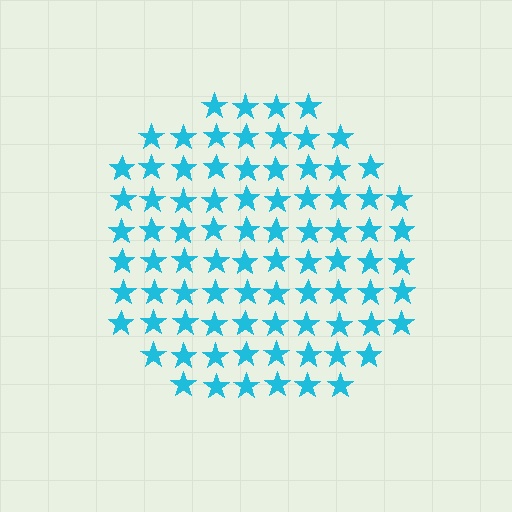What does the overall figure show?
The overall figure shows a circle.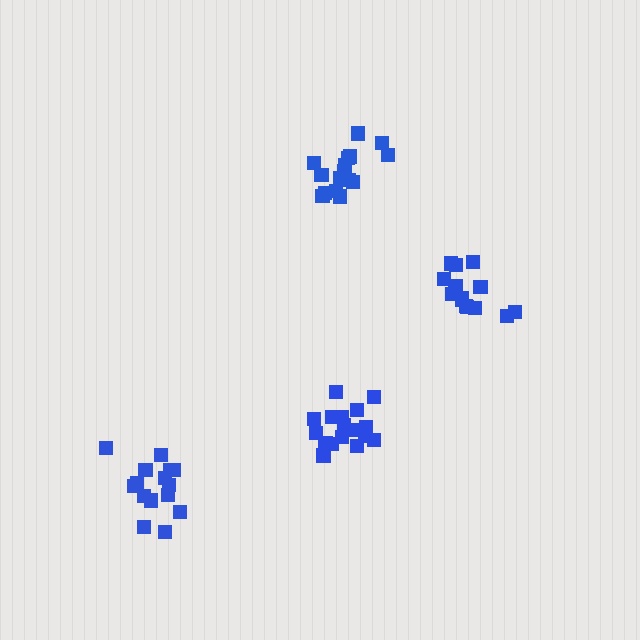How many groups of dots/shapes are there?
There are 4 groups.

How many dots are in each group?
Group 1: 14 dots, Group 2: 17 dots, Group 3: 16 dots, Group 4: 15 dots (62 total).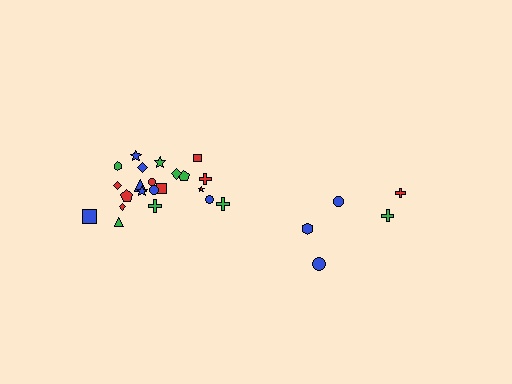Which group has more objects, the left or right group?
The left group.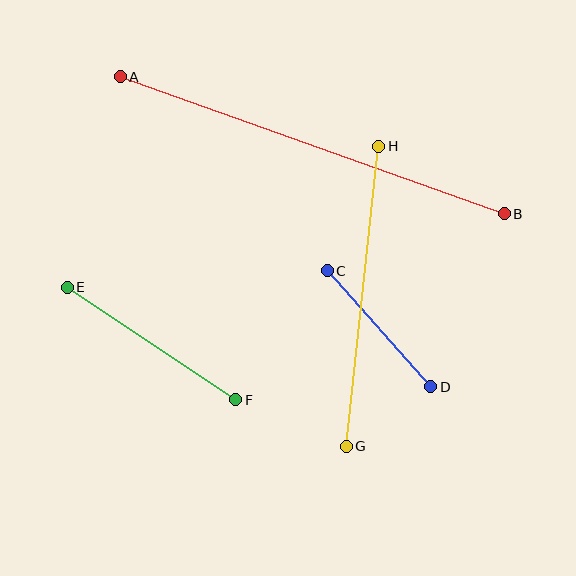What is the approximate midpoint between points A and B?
The midpoint is at approximately (312, 145) pixels.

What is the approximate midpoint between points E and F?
The midpoint is at approximately (151, 343) pixels.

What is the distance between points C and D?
The distance is approximately 155 pixels.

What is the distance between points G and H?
The distance is approximately 302 pixels.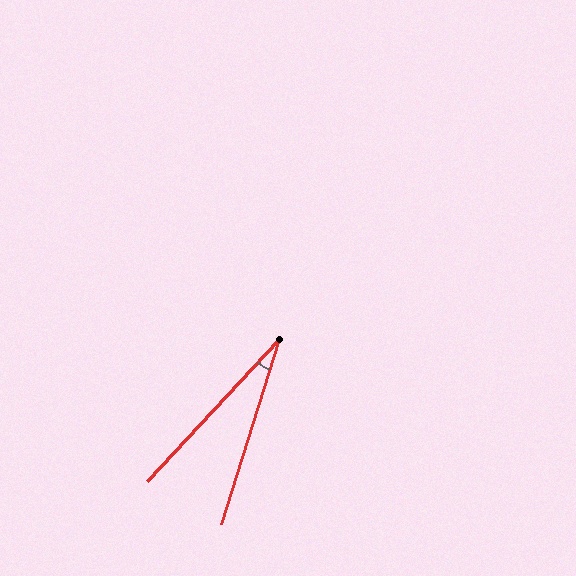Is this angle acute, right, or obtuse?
It is acute.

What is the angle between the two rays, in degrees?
Approximately 25 degrees.